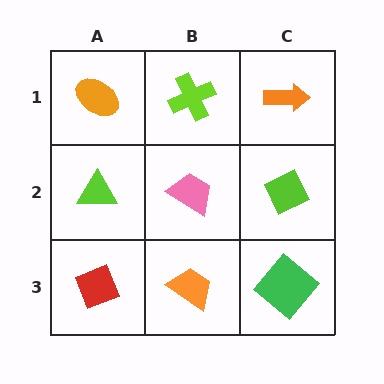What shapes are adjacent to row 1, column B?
A pink trapezoid (row 2, column B), an orange ellipse (row 1, column A), an orange arrow (row 1, column C).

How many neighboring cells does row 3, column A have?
2.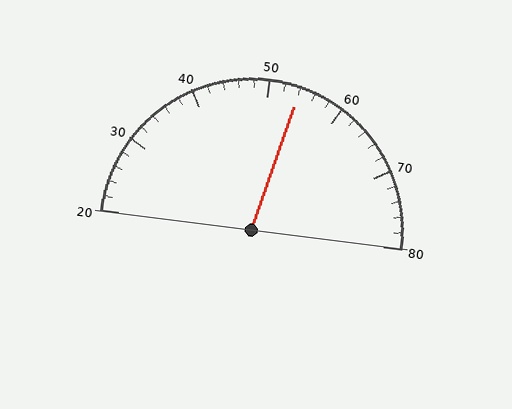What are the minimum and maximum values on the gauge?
The gauge ranges from 20 to 80.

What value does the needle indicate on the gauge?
The needle indicates approximately 54.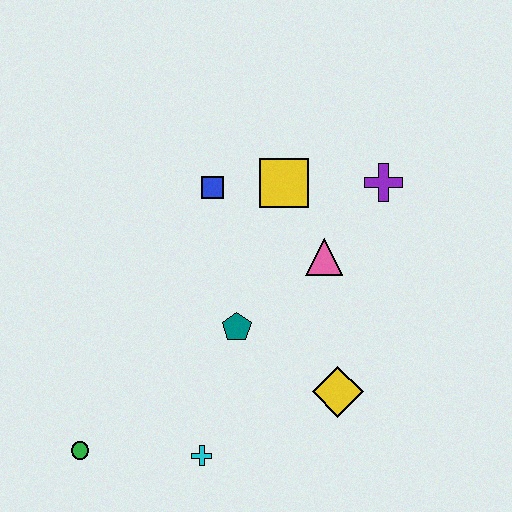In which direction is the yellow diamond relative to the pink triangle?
The yellow diamond is below the pink triangle.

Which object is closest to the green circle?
The cyan cross is closest to the green circle.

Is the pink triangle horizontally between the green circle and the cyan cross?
No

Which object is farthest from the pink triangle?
The green circle is farthest from the pink triangle.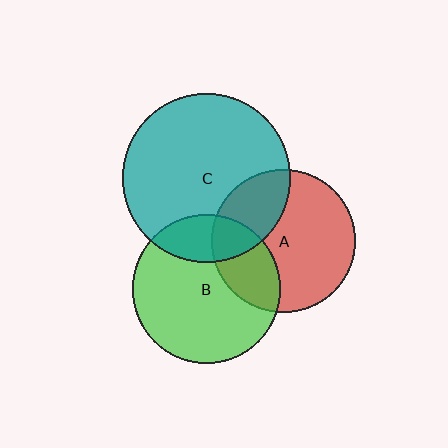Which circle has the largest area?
Circle C (teal).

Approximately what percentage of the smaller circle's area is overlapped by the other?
Approximately 25%.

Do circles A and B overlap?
Yes.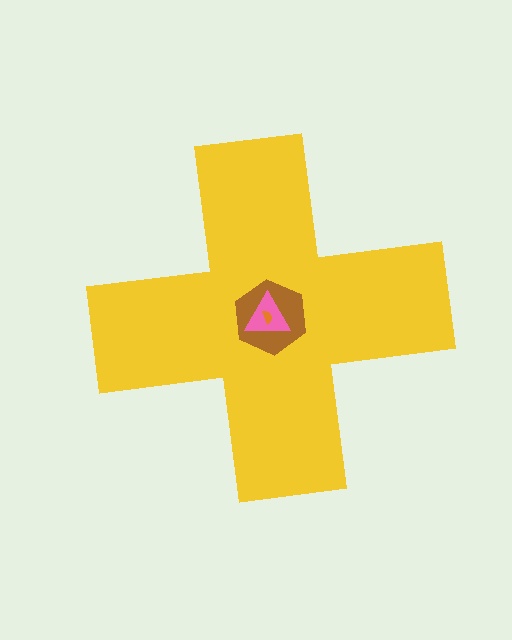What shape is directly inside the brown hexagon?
The pink triangle.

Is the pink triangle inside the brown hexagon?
Yes.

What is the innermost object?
The orange semicircle.